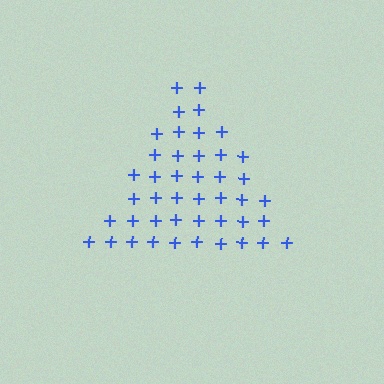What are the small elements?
The small elements are plus signs.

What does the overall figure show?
The overall figure shows a triangle.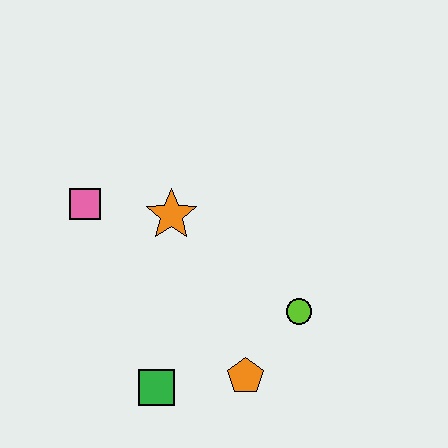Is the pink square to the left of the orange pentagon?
Yes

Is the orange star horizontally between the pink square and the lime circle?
Yes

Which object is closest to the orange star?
The pink square is closest to the orange star.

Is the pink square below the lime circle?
No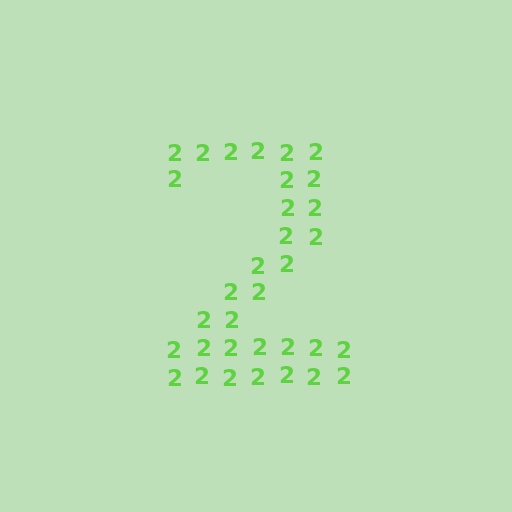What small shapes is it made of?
It is made of small digit 2's.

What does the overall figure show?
The overall figure shows the digit 2.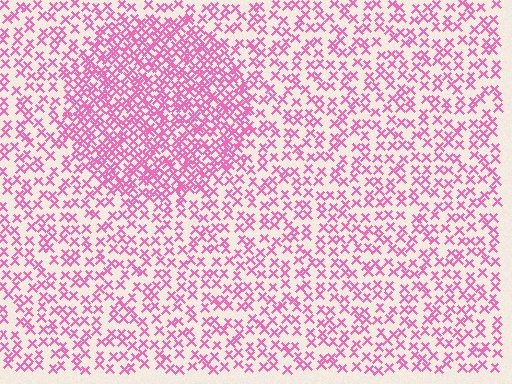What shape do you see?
I see a circle.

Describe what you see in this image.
The image contains small pink elements arranged at two different densities. A circle-shaped region is visible where the elements are more densely packed than the surrounding area.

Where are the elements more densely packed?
The elements are more densely packed inside the circle boundary.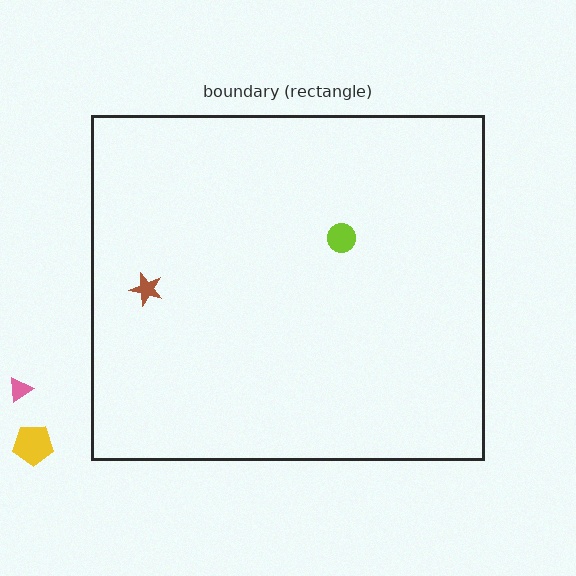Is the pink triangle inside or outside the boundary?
Outside.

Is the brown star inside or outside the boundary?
Inside.